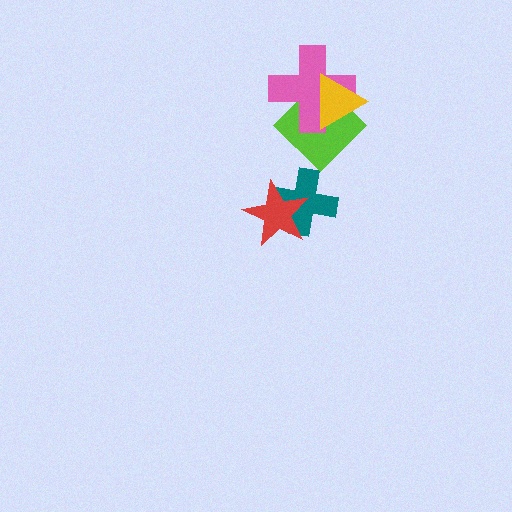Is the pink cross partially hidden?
Yes, it is partially covered by another shape.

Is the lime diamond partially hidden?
Yes, it is partially covered by another shape.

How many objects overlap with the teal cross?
1 object overlaps with the teal cross.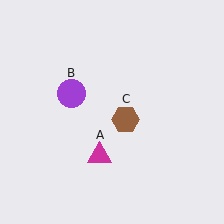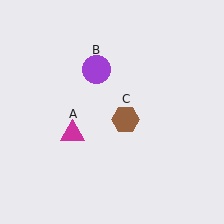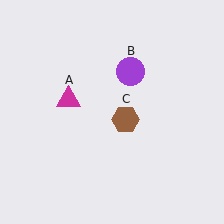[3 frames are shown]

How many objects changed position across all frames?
2 objects changed position: magenta triangle (object A), purple circle (object B).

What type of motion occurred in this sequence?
The magenta triangle (object A), purple circle (object B) rotated clockwise around the center of the scene.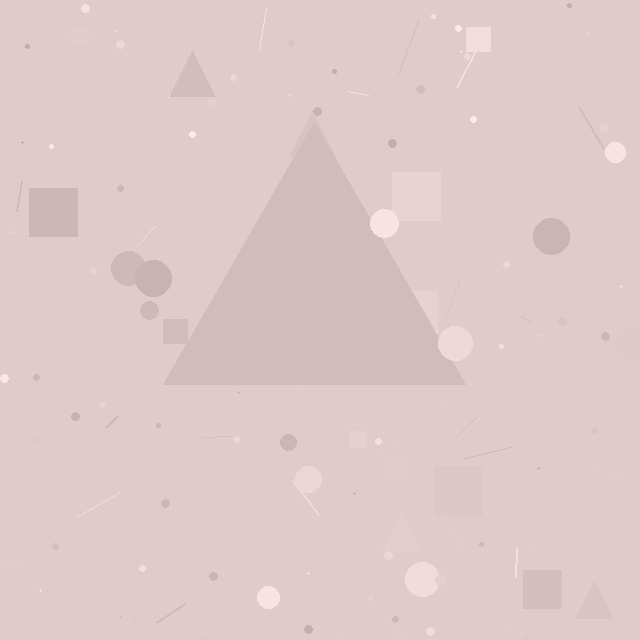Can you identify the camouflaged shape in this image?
The camouflaged shape is a triangle.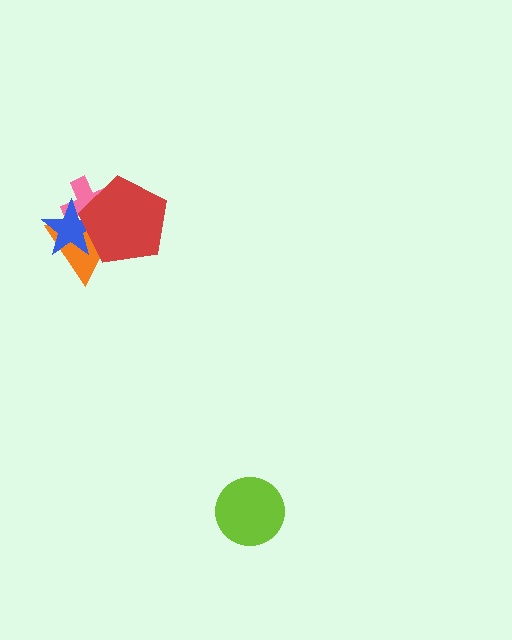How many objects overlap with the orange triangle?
3 objects overlap with the orange triangle.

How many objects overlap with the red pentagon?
3 objects overlap with the red pentagon.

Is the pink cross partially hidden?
Yes, it is partially covered by another shape.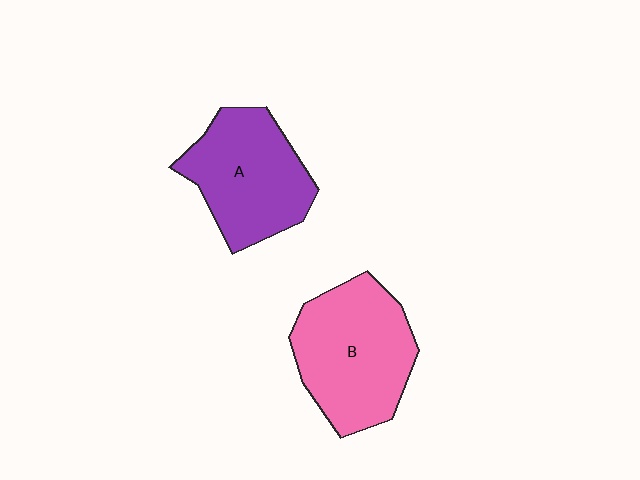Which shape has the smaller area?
Shape A (purple).